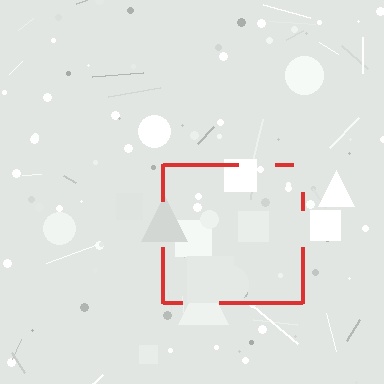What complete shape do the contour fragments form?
The contour fragments form a square.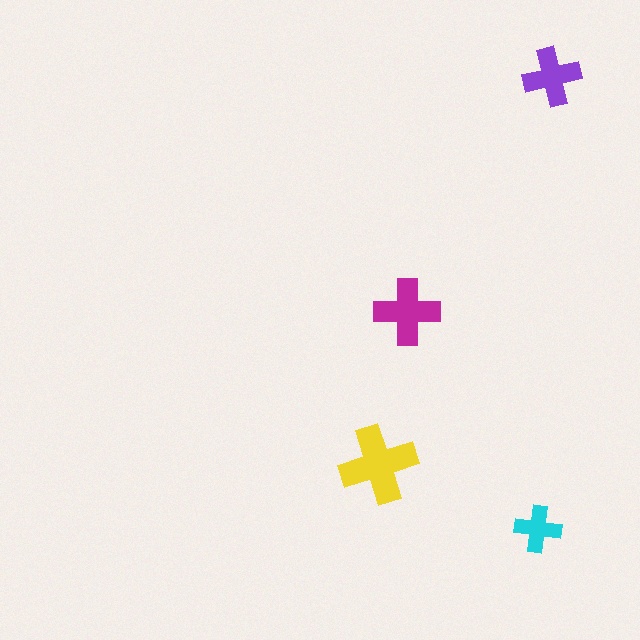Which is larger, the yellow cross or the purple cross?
The yellow one.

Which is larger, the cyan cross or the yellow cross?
The yellow one.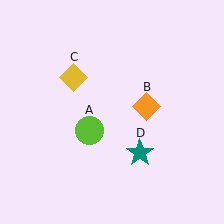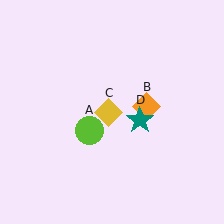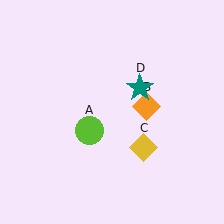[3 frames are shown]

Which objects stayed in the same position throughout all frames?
Lime circle (object A) and orange diamond (object B) remained stationary.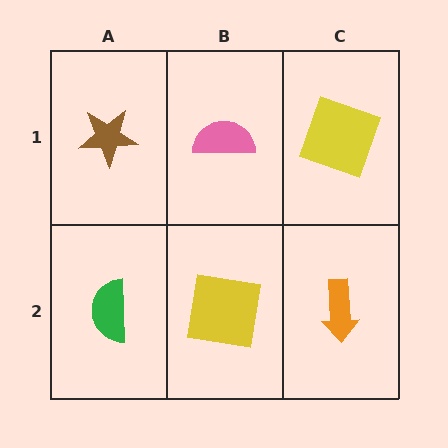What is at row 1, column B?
A pink semicircle.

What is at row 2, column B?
A yellow square.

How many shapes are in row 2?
3 shapes.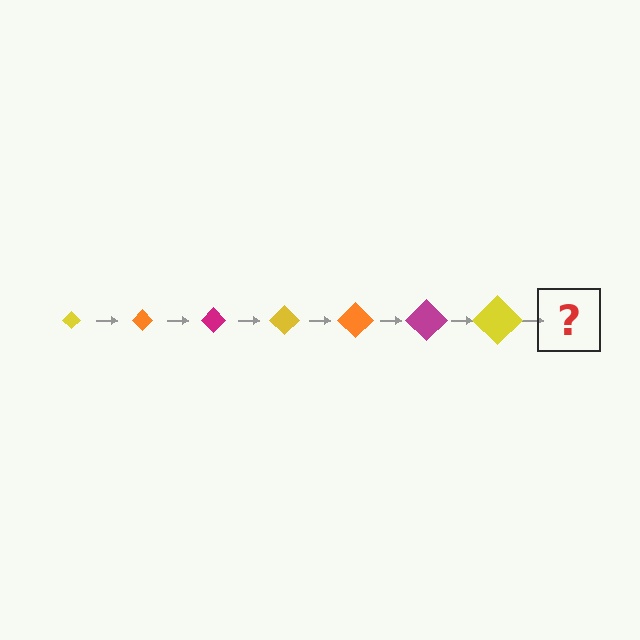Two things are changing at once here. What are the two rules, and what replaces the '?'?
The two rules are that the diamond grows larger each step and the color cycles through yellow, orange, and magenta. The '?' should be an orange diamond, larger than the previous one.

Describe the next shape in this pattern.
It should be an orange diamond, larger than the previous one.